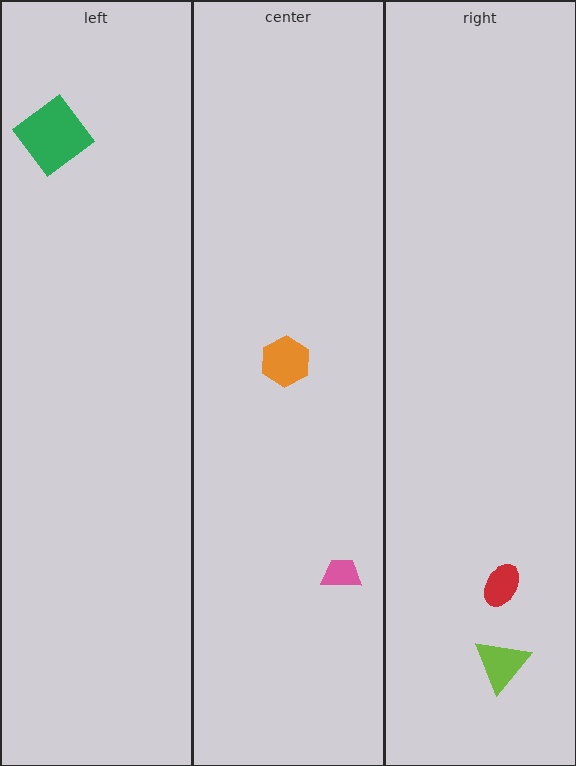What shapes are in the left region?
The green diamond.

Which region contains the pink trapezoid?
The center region.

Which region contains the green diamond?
The left region.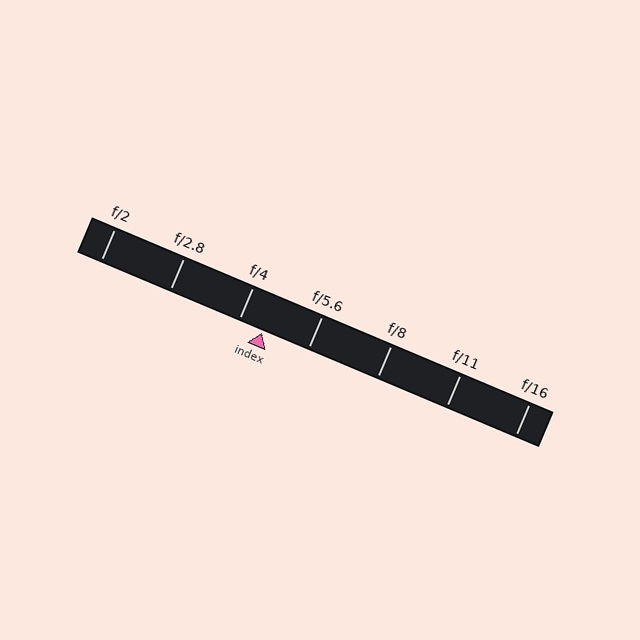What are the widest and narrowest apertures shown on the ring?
The widest aperture shown is f/2 and the narrowest is f/16.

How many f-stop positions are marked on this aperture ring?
There are 7 f-stop positions marked.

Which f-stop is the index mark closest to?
The index mark is closest to f/4.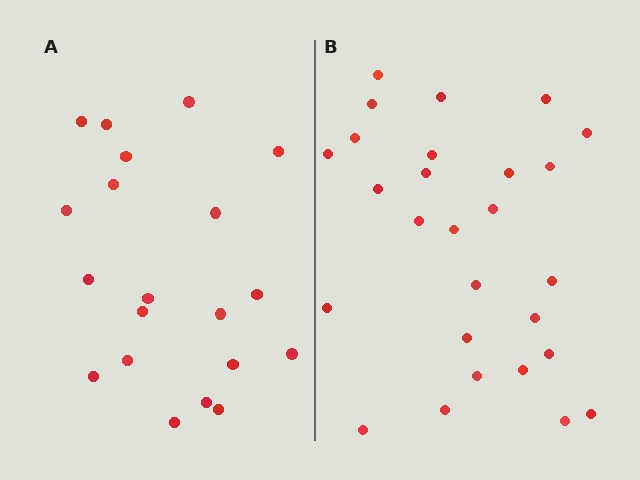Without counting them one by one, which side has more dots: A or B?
Region B (the right region) has more dots.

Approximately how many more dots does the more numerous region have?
Region B has roughly 8 or so more dots than region A.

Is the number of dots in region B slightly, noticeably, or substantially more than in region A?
Region B has noticeably more, but not dramatically so. The ratio is roughly 1.4 to 1.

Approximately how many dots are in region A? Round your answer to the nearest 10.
About 20 dots.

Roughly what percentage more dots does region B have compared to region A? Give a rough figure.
About 35% more.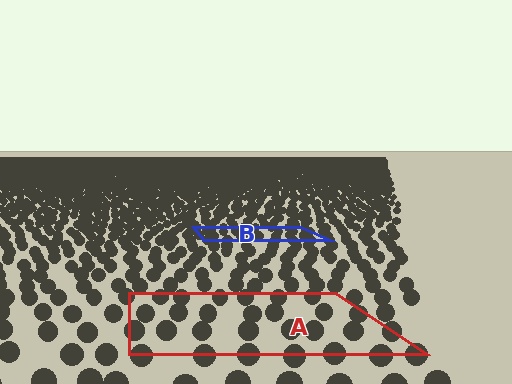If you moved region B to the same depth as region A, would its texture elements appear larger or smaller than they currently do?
They would appear larger. At a closer depth, the same texture elements are projected at a bigger on-screen size.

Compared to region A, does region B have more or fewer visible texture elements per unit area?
Region B has more texture elements per unit area — they are packed more densely because it is farther away.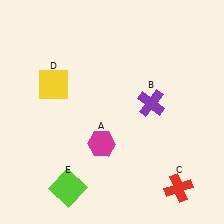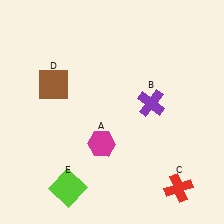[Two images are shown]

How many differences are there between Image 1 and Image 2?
There is 1 difference between the two images.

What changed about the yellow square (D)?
In Image 1, D is yellow. In Image 2, it changed to brown.